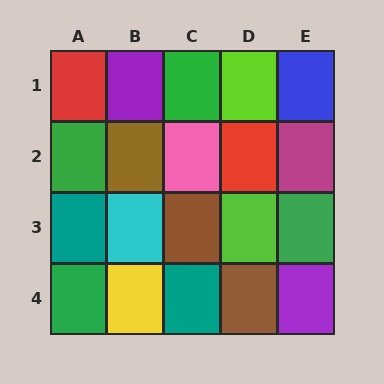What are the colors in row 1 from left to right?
Red, purple, green, lime, blue.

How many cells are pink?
1 cell is pink.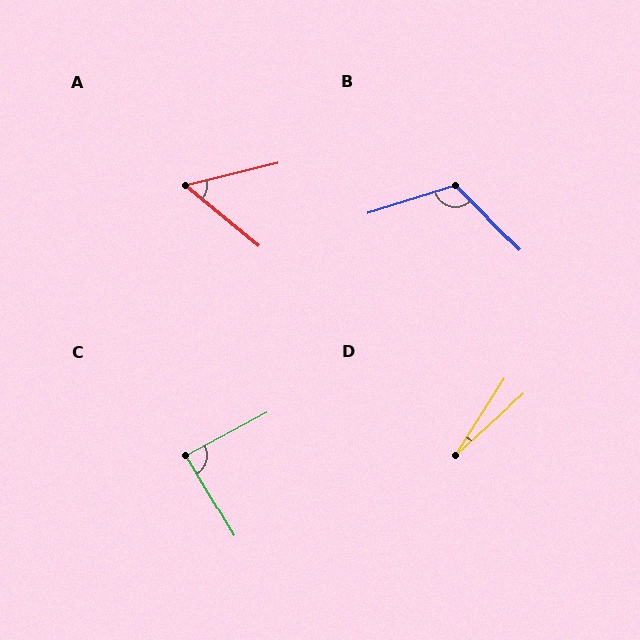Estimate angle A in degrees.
Approximately 54 degrees.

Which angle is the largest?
B, at approximately 117 degrees.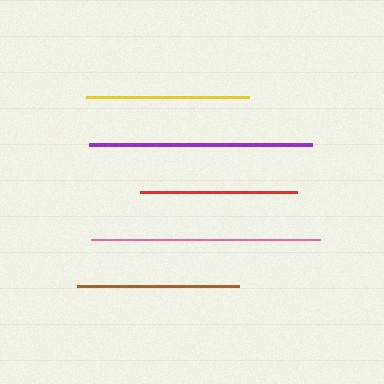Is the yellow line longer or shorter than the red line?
The yellow line is longer than the red line.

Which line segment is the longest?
The pink line is the longest at approximately 230 pixels.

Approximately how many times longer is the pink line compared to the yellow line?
The pink line is approximately 1.4 times the length of the yellow line.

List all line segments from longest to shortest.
From longest to shortest: pink, purple, yellow, brown, red.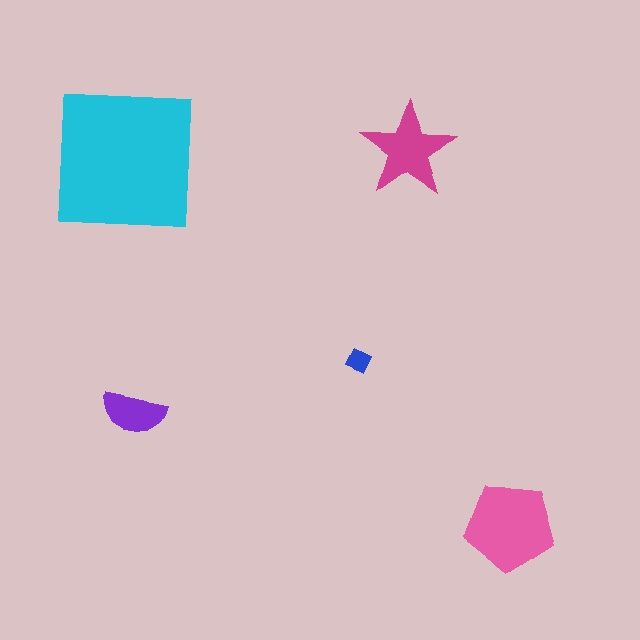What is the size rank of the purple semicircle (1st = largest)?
4th.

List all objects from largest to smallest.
The cyan square, the pink pentagon, the magenta star, the purple semicircle, the blue diamond.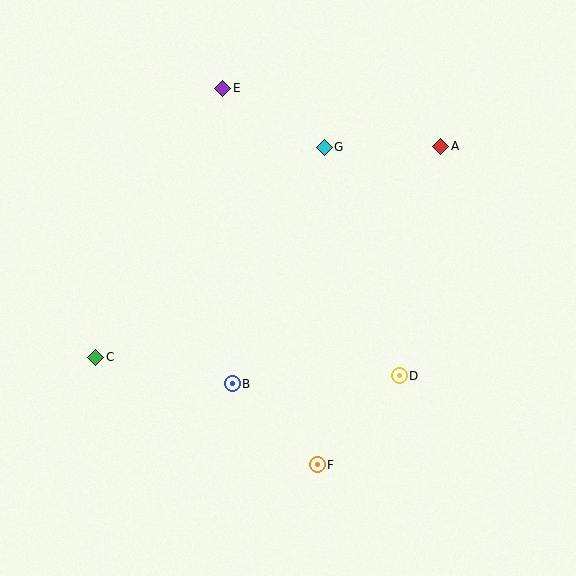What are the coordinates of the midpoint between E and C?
The midpoint between E and C is at (159, 223).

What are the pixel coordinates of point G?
Point G is at (324, 147).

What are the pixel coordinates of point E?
Point E is at (223, 88).